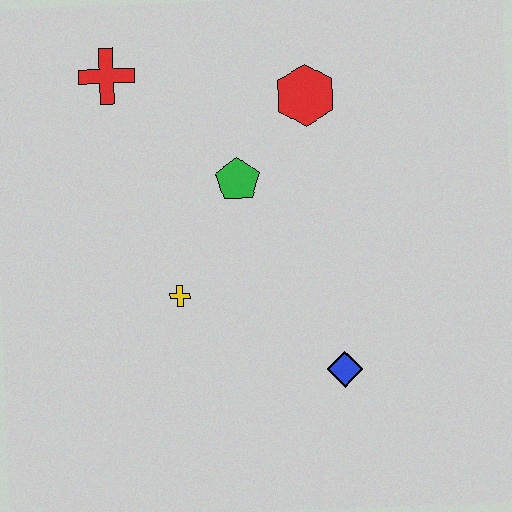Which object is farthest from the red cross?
The blue diamond is farthest from the red cross.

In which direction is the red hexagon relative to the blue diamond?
The red hexagon is above the blue diamond.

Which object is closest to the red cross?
The green pentagon is closest to the red cross.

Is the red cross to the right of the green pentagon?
No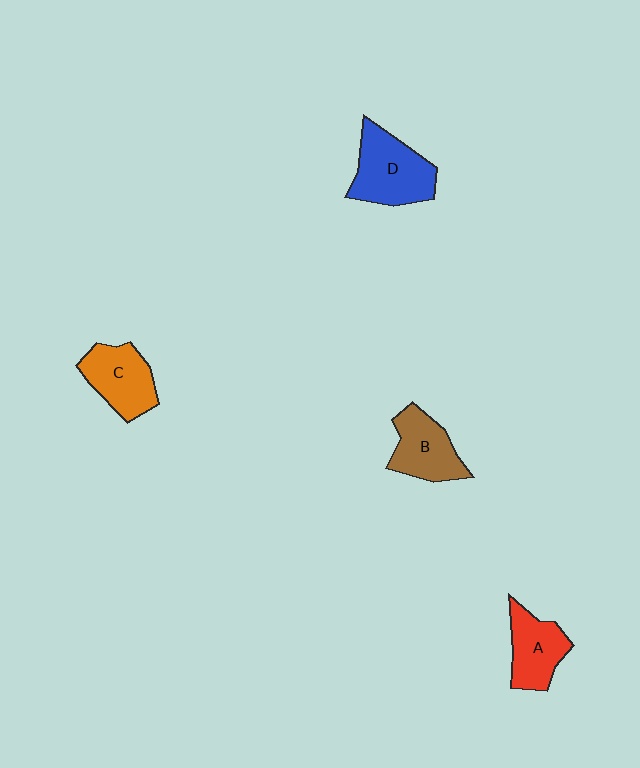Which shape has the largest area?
Shape D (blue).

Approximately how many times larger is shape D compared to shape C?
Approximately 1.2 times.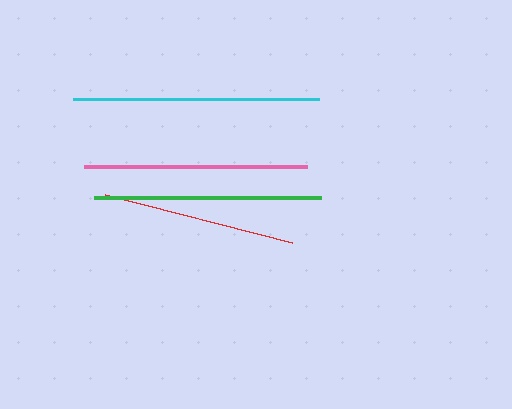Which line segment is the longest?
The cyan line is the longest at approximately 246 pixels.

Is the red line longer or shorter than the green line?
The green line is longer than the red line.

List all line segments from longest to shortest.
From longest to shortest: cyan, green, pink, red.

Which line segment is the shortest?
The red line is the shortest at approximately 193 pixels.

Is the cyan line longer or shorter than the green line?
The cyan line is longer than the green line.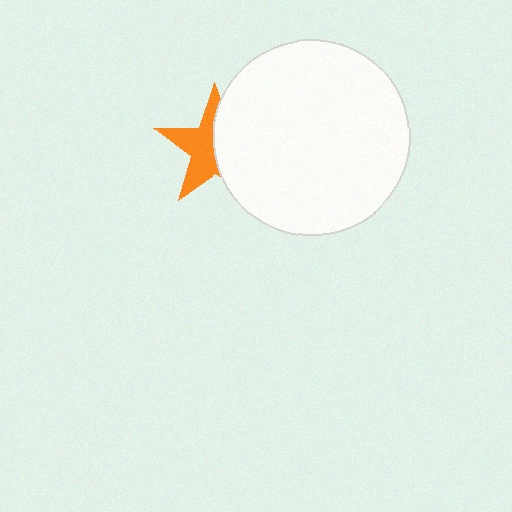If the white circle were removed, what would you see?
You would see the complete orange star.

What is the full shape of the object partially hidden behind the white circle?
The partially hidden object is an orange star.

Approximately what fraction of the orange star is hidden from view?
Roughly 49% of the orange star is hidden behind the white circle.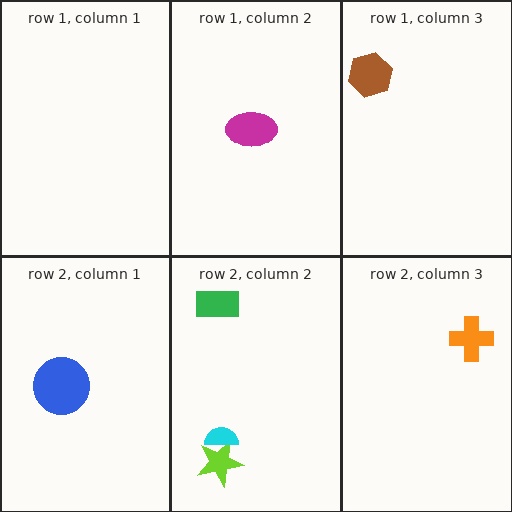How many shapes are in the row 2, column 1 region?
1.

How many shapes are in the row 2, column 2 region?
3.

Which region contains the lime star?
The row 2, column 2 region.